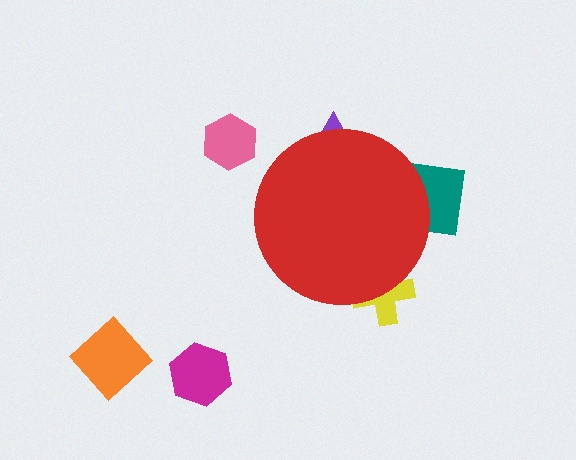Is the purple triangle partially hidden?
Yes, the purple triangle is partially hidden behind the red circle.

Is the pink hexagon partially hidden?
No, the pink hexagon is fully visible.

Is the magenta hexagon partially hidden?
No, the magenta hexagon is fully visible.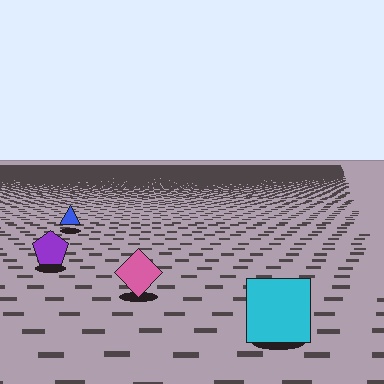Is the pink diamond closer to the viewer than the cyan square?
No. The cyan square is closer — you can tell from the texture gradient: the ground texture is coarser near it.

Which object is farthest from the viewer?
The blue triangle is farthest from the viewer. It appears smaller and the ground texture around it is denser.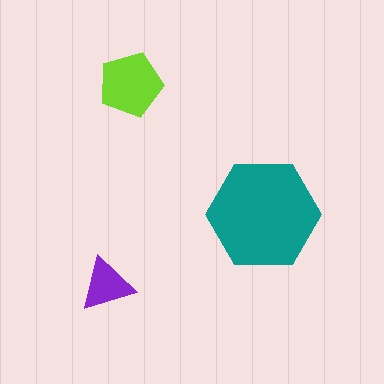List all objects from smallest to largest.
The purple triangle, the lime pentagon, the teal hexagon.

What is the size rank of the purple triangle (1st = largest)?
3rd.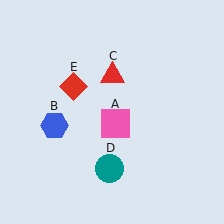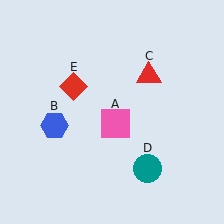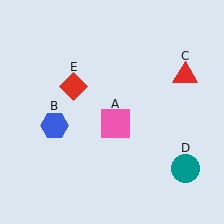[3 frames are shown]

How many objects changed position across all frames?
2 objects changed position: red triangle (object C), teal circle (object D).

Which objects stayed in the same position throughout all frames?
Pink square (object A) and blue hexagon (object B) and red diamond (object E) remained stationary.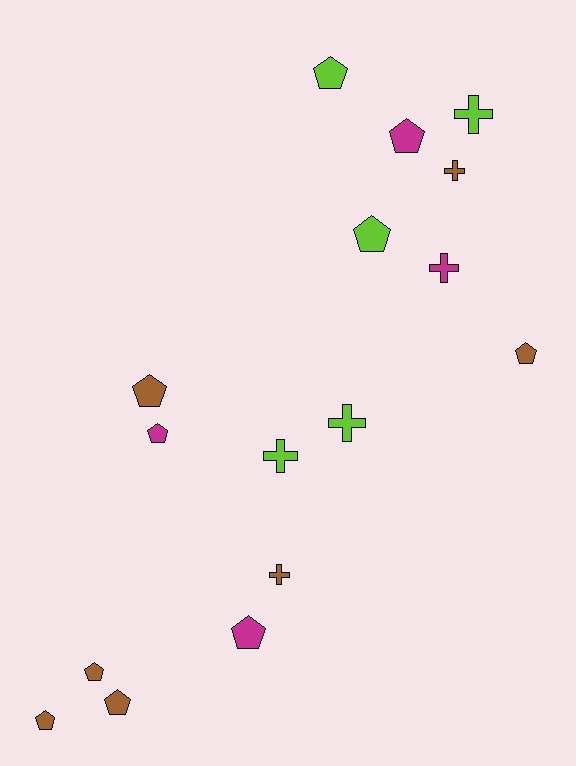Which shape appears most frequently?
Pentagon, with 10 objects.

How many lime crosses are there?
There are 3 lime crosses.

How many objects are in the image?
There are 16 objects.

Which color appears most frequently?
Brown, with 7 objects.